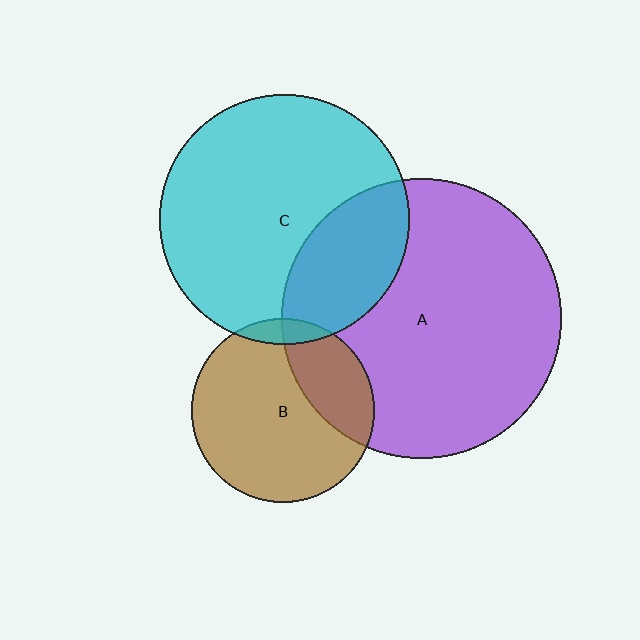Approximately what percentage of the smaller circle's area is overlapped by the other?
Approximately 25%.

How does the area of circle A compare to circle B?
Approximately 2.3 times.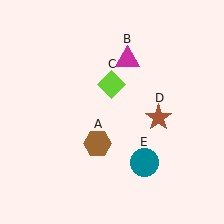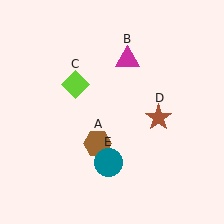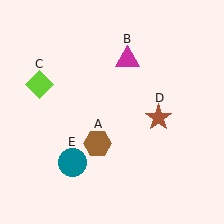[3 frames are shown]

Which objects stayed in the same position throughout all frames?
Brown hexagon (object A) and magenta triangle (object B) and brown star (object D) remained stationary.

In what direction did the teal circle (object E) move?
The teal circle (object E) moved left.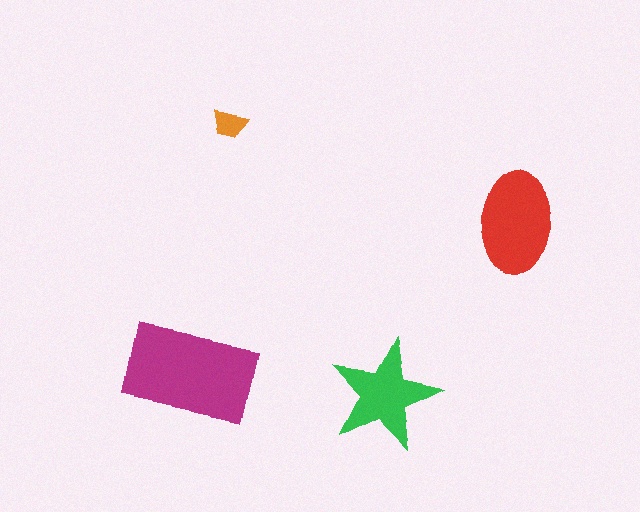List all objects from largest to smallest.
The magenta rectangle, the red ellipse, the green star, the orange trapezoid.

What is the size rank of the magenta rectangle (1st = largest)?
1st.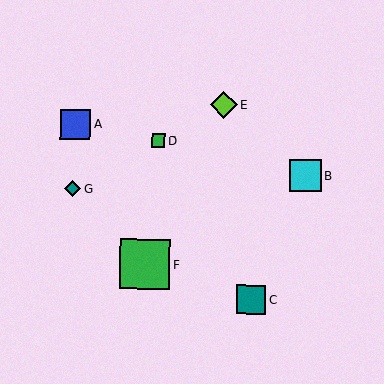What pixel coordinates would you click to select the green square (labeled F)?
Click at (145, 264) to select the green square F.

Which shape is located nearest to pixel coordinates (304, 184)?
The cyan square (labeled B) at (306, 176) is nearest to that location.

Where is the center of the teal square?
The center of the teal square is at (251, 300).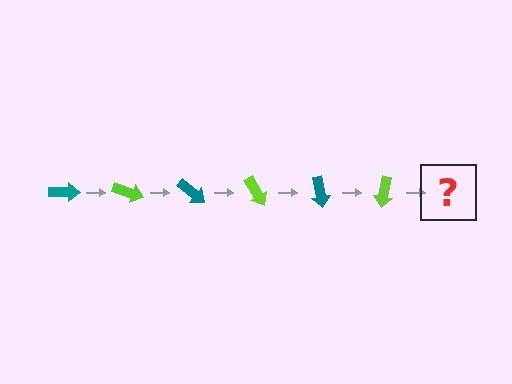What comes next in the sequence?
The next element should be a teal arrow, rotated 120 degrees from the start.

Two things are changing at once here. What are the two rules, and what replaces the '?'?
The two rules are that it rotates 20 degrees each step and the color cycles through teal and lime. The '?' should be a teal arrow, rotated 120 degrees from the start.